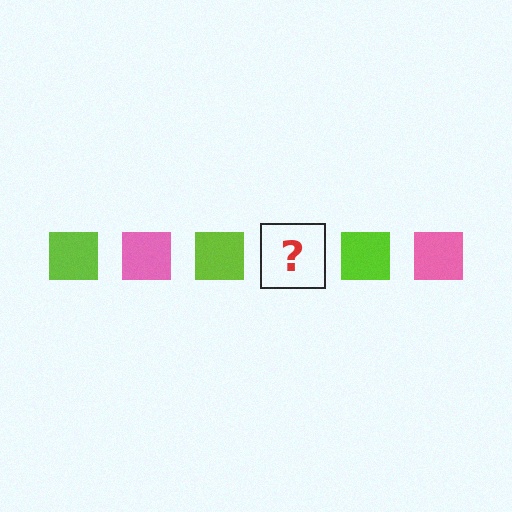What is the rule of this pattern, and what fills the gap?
The rule is that the pattern cycles through lime, pink squares. The gap should be filled with a pink square.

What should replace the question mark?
The question mark should be replaced with a pink square.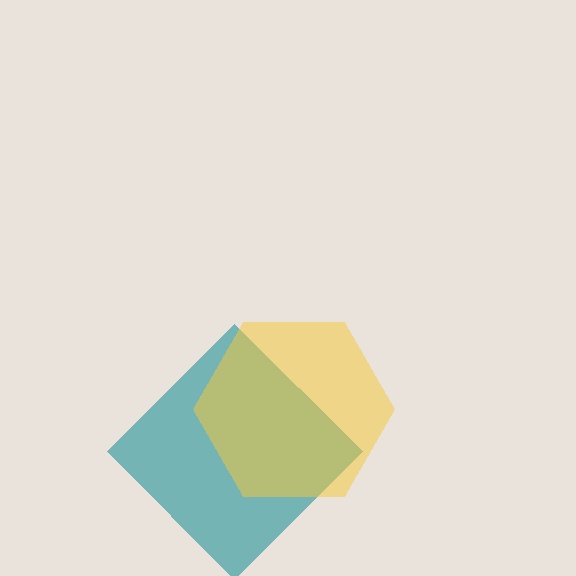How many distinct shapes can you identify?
There are 2 distinct shapes: a teal diamond, a yellow hexagon.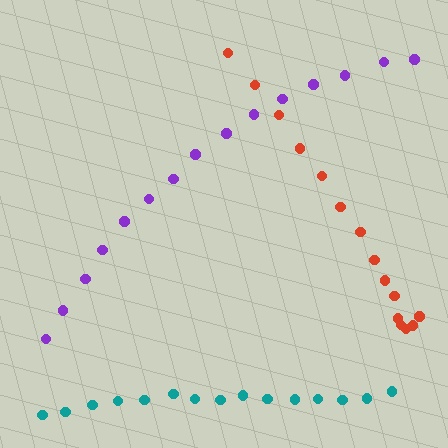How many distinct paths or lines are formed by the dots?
There are 3 distinct paths.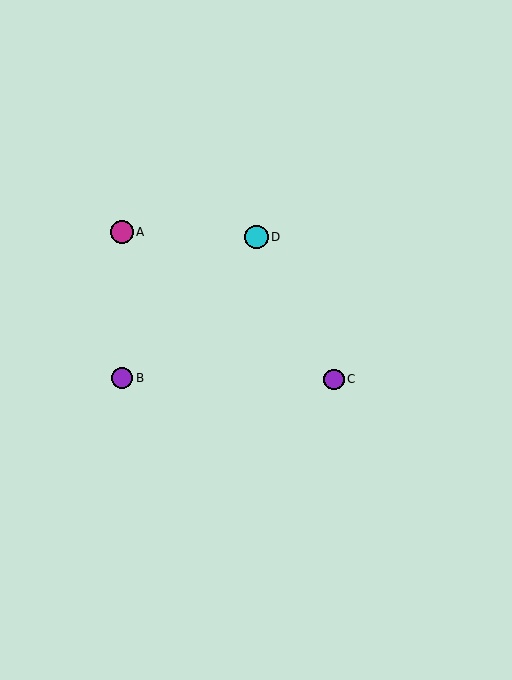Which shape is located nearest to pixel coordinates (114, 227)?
The magenta circle (labeled A) at (122, 232) is nearest to that location.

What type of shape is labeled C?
Shape C is a purple circle.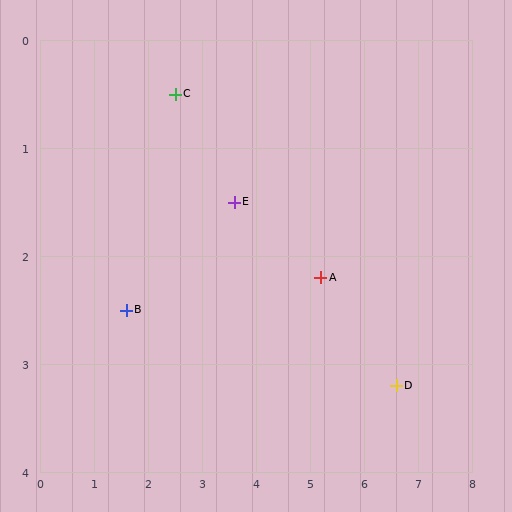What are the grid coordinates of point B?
Point B is at approximately (1.6, 2.5).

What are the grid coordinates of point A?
Point A is at approximately (5.2, 2.2).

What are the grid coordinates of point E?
Point E is at approximately (3.6, 1.5).